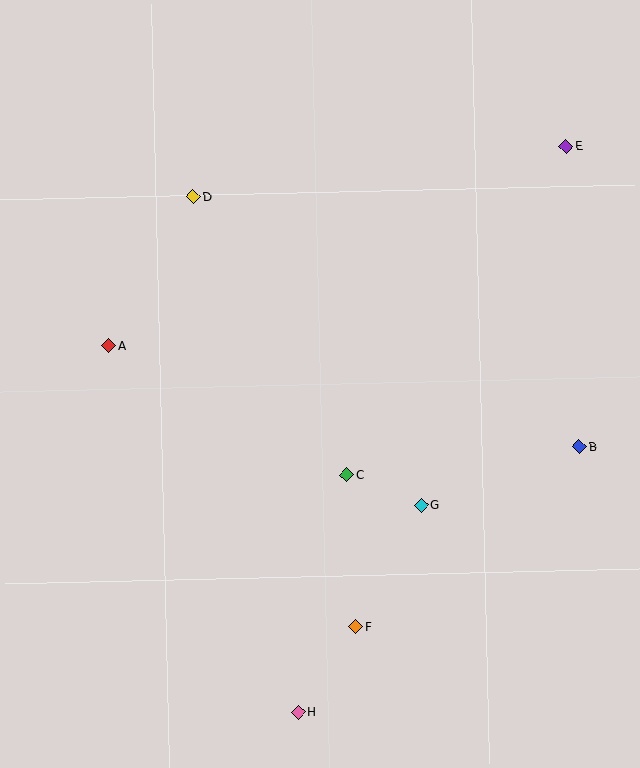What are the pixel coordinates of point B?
Point B is at (579, 447).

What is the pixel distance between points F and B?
The distance between F and B is 287 pixels.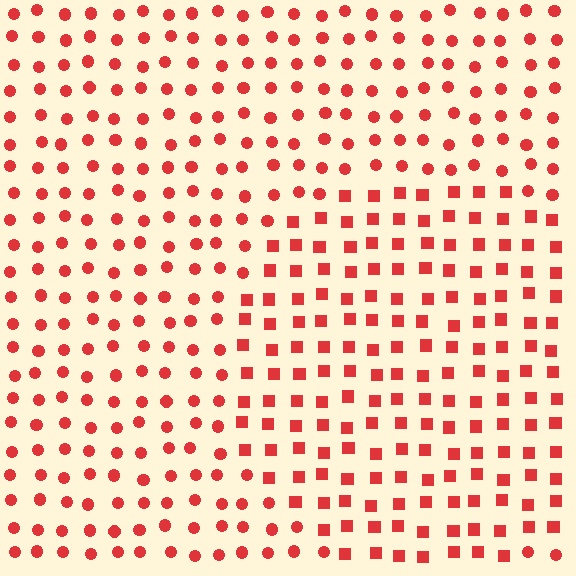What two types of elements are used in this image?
The image uses squares inside the circle region and circles outside it.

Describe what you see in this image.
The image is filled with small red elements arranged in a uniform grid. A circle-shaped region contains squares, while the surrounding area contains circles. The boundary is defined purely by the change in element shape.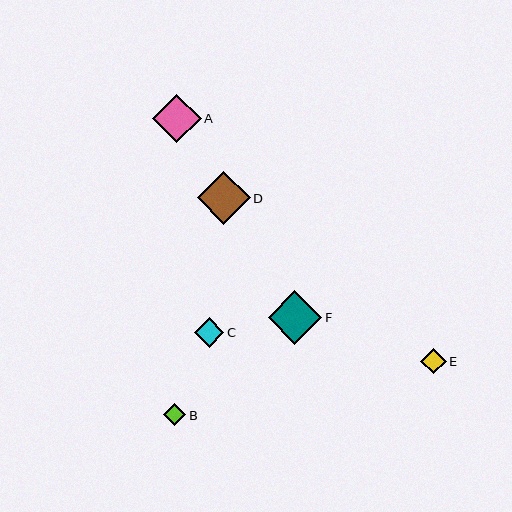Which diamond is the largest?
Diamond F is the largest with a size of approximately 54 pixels.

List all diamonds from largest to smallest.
From largest to smallest: F, D, A, C, E, B.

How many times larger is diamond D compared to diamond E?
Diamond D is approximately 2.0 times the size of diamond E.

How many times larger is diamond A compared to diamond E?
Diamond A is approximately 1.9 times the size of diamond E.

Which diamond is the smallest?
Diamond B is the smallest with a size of approximately 22 pixels.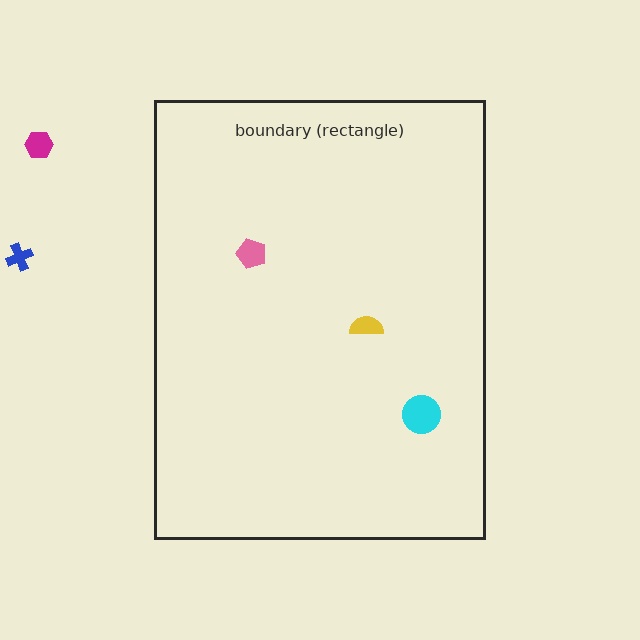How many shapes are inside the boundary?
3 inside, 2 outside.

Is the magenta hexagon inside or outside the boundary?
Outside.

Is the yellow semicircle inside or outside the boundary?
Inside.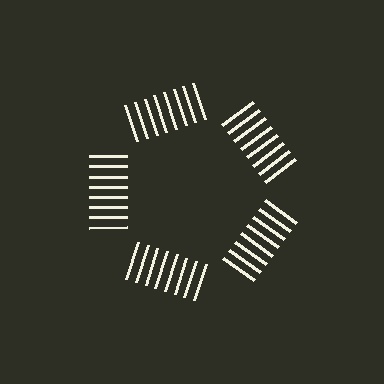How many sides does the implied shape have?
5 sides — the line-ends trace a pentagon.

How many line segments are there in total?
40 — 8 along each of the 5 edges.